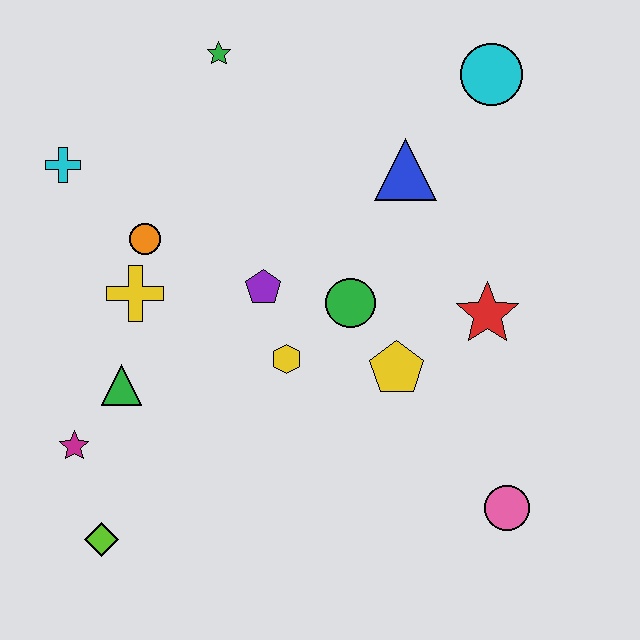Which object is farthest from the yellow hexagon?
The cyan circle is farthest from the yellow hexagon.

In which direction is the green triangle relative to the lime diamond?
The green triangle is above the lime diamond.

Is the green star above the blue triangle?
Yes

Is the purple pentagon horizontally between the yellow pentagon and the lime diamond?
Yes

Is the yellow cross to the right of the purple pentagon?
No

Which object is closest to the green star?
The cyan cross is closest to the green star.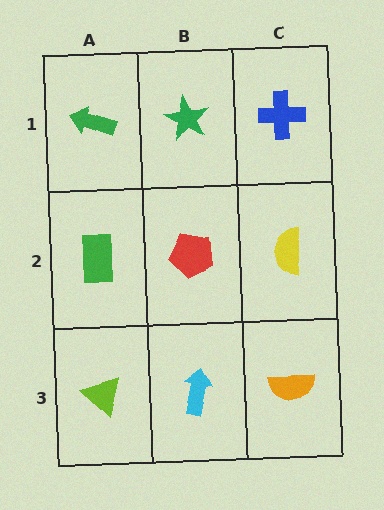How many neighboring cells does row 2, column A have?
3.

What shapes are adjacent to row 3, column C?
A yellow semicircle (row 2, column C), a cyan arrow (row 3, column B).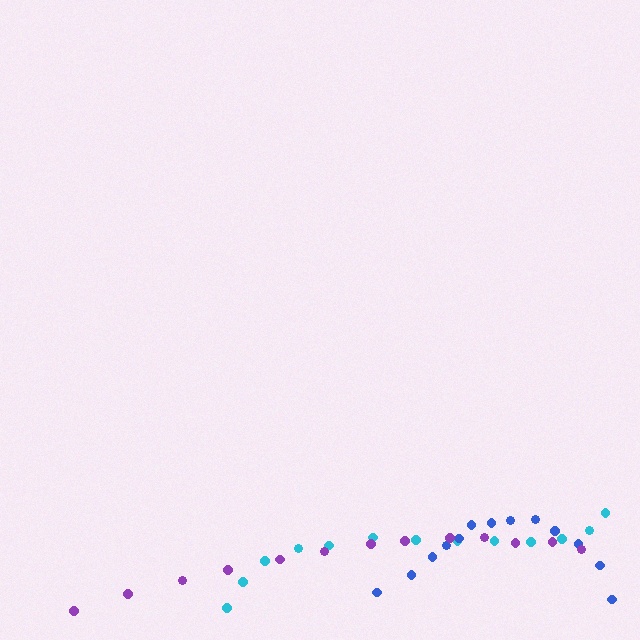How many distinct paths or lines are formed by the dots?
There are 3 distinct paths.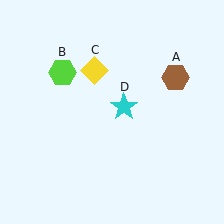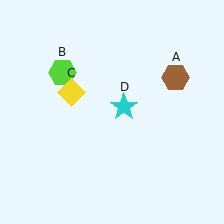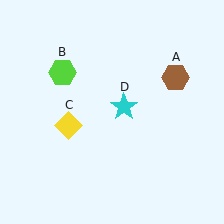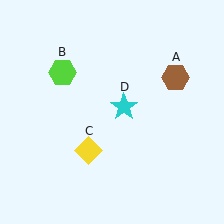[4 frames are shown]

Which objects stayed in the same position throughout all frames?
Brown hexagon (object A) and lime hexagon (object B) and cyan star (object D) remained stationary.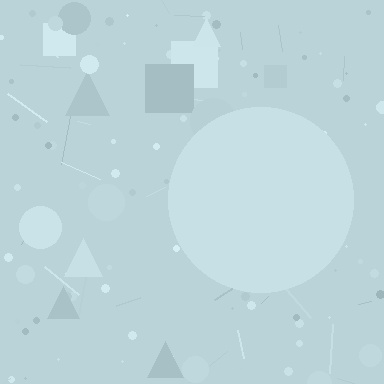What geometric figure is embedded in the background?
A circle is embedded in the background.